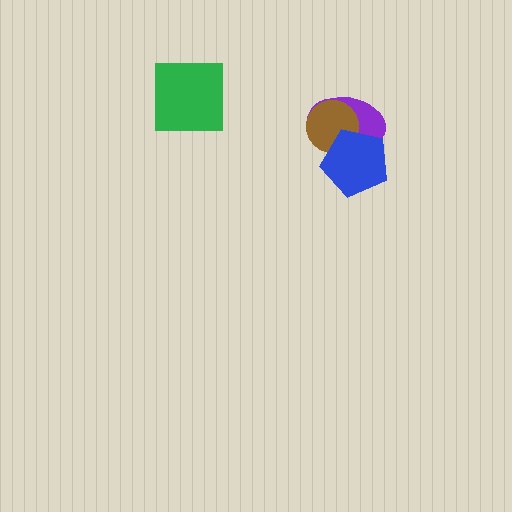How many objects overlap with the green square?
0 objects overlap with the green square.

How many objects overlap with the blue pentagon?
2 objects overlap with the blue pentagon.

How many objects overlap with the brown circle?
2 objects overlap with the brown circle.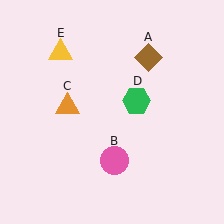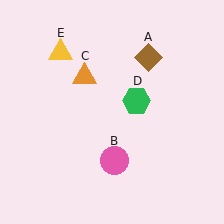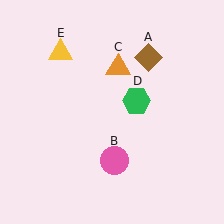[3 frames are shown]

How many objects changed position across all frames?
1 object changed position: orange triangle (object C).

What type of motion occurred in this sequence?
The orange triangle (object C) rotated clockwise around the center of the scene.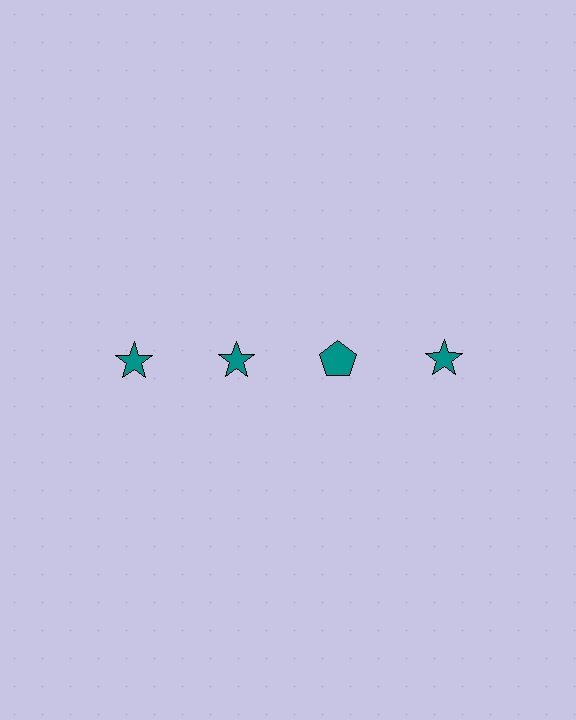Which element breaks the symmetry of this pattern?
The teal pentagon in the top row, center column breaks the symmetry. All other shapes are teal stars.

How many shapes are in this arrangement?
There are 4 shapes arranged in a grid pattern.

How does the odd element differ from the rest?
It has a different shape: pentagon instead of star.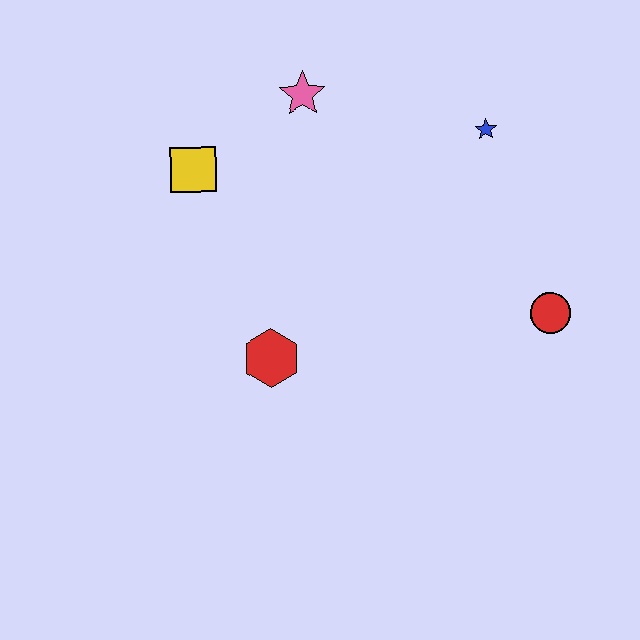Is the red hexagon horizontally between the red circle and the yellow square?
Yes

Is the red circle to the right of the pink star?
Yes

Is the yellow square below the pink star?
Yes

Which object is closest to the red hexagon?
The yellow square is closest to the red hexagon.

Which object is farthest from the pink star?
The red circle is farthest from the pink star.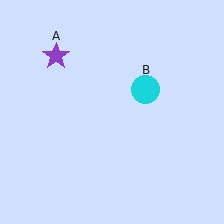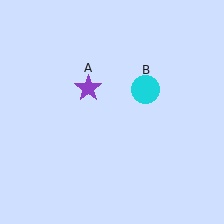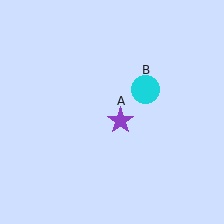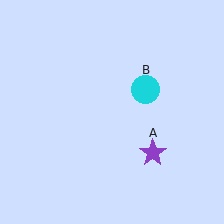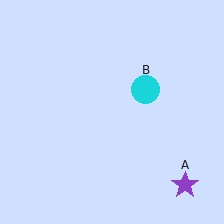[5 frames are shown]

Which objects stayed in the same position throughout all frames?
Cyan circle (object B) remained stationary.